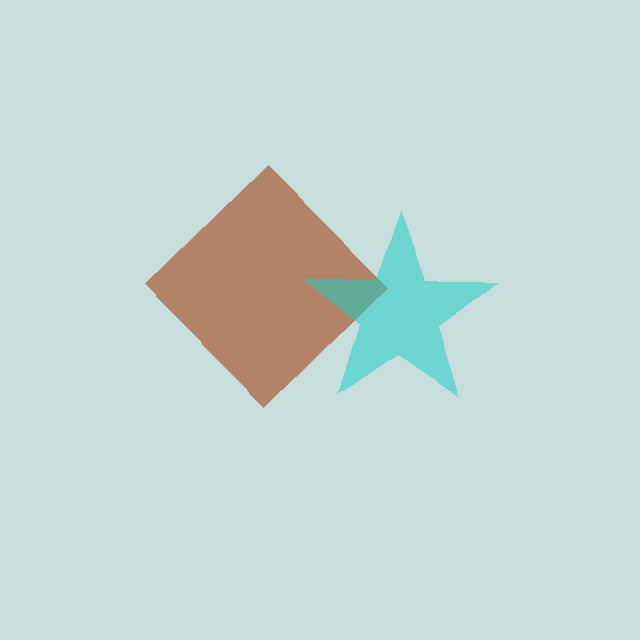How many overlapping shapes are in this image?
There are 2 overlapping shapes in the image.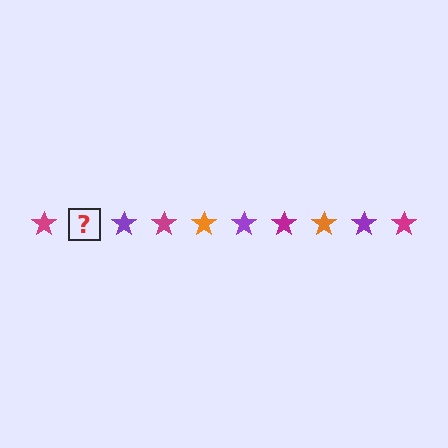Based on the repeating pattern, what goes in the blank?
The blank should be an orange star.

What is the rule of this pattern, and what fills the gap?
The rule is that the pattern cycles through magenta, orange, purple stars. The gap should be filled with an orange star.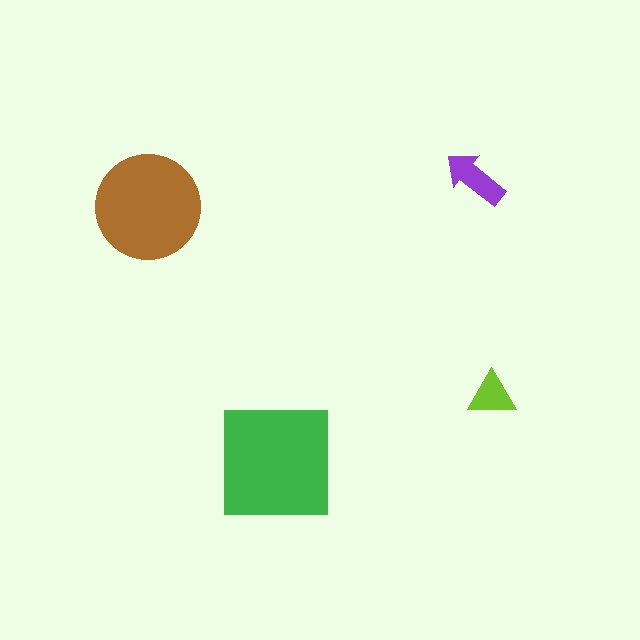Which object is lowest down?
The green square is bottommost.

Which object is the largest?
The green square.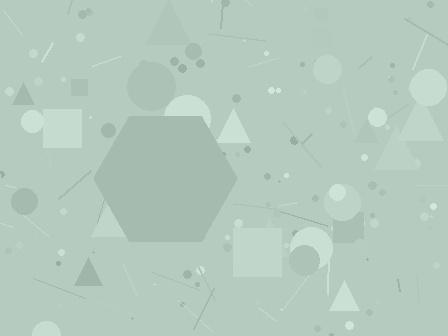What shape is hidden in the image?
A hexagon is hidden in the image.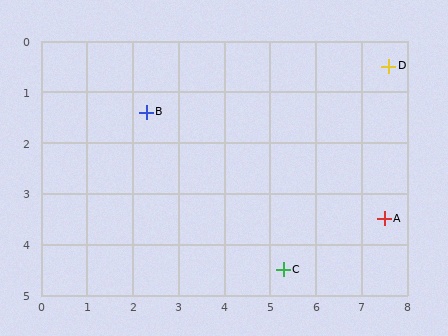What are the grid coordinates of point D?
Point D is at approximately (7.6, 0.5).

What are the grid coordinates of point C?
Point C is at approximately (5.3, 4.5).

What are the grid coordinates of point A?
Point A is at approximately (7.5, 3.5).